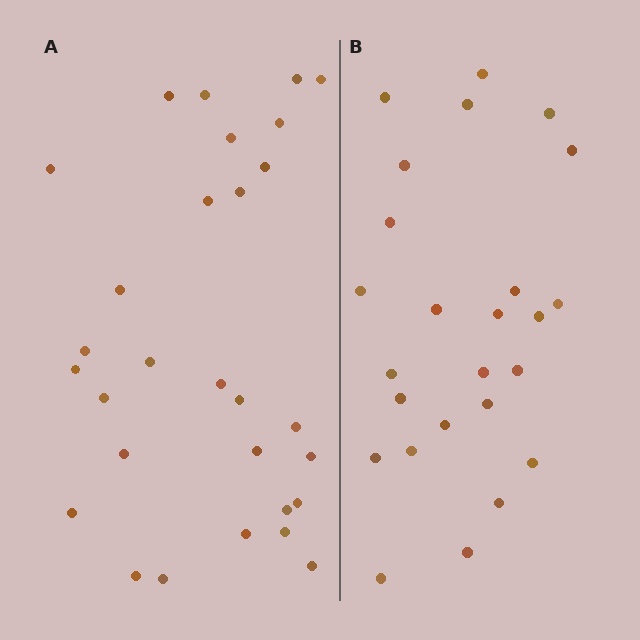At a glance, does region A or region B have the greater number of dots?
Region A (the left region) has more dots.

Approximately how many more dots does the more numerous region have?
Region A has about 4 more dots than region B.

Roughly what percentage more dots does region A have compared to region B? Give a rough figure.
About 15% more.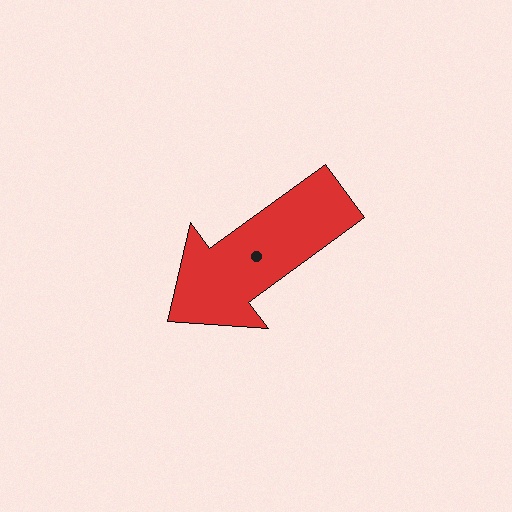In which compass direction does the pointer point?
Southwest.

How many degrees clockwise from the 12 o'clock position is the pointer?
Approximately 234 degrees.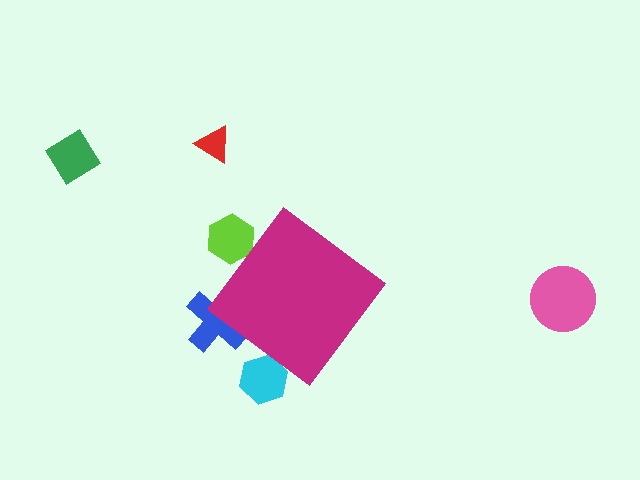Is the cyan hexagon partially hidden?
Yes, the cyan hexagon is partially hidden behind the magenta diamond.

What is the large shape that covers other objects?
A magenta diamond.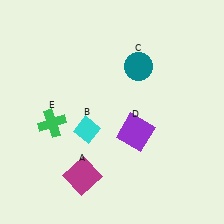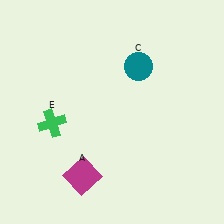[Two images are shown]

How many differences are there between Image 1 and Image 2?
There are 2 differences between the two images.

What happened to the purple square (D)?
The purple square (D) was removed in Image 2. It was in the bottom-right area of Image 1.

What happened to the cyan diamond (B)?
The cyan diamond (B) was removed in Image 2. It was in the bottom-left area of Image 1.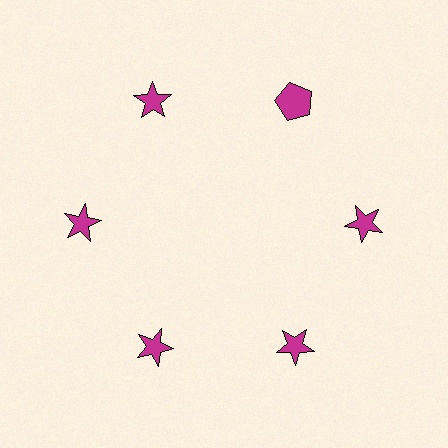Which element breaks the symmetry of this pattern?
The magenta pentagon at roughly the 1 o'clock position breaks the symmetry. All other shapes are magenta stars.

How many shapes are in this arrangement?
There are 6 shapes arranged in a ring pattern.